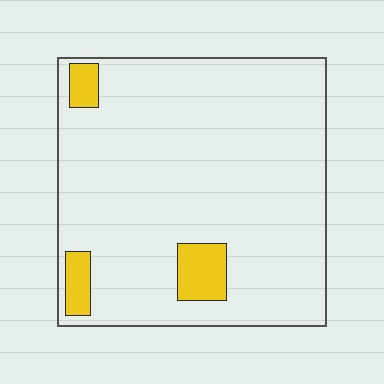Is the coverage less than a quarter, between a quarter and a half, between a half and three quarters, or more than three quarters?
Less than a quarter.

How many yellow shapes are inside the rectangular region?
3.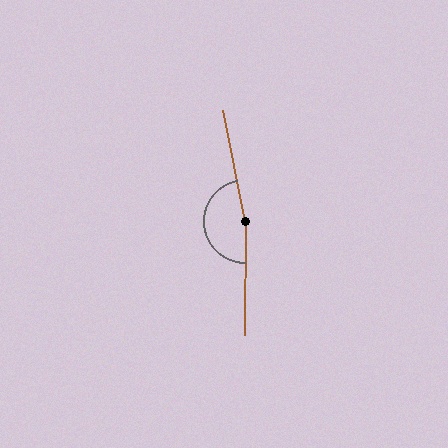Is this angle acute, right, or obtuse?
It is obtuse.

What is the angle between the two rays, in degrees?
Approximately 168 degrees.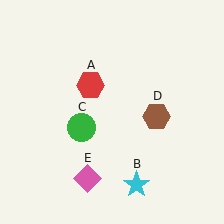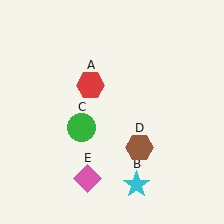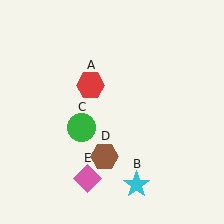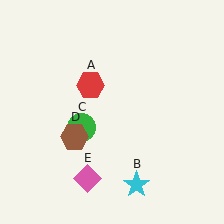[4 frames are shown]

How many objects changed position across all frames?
1 object changed position: brown hexagon (object D).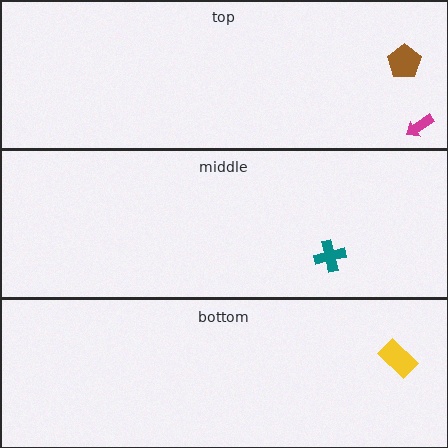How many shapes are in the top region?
2.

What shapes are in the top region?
The brown pentagon, the magenta arrow.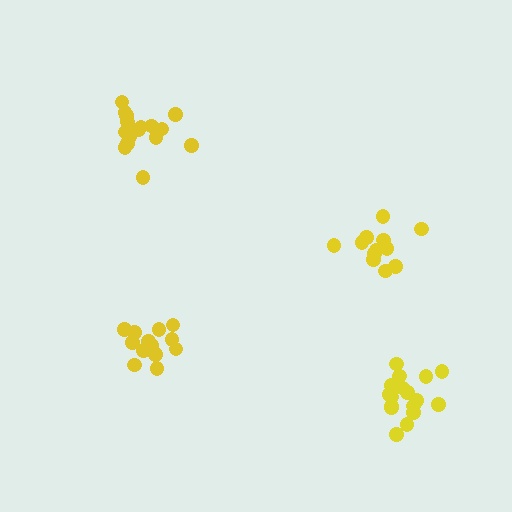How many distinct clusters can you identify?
There are 4 distinct clusters.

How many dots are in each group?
Group 1: 12 dots, Group 2: 17 dots, Group 3: 13 dots, Group 4: 16 dots (58 total).